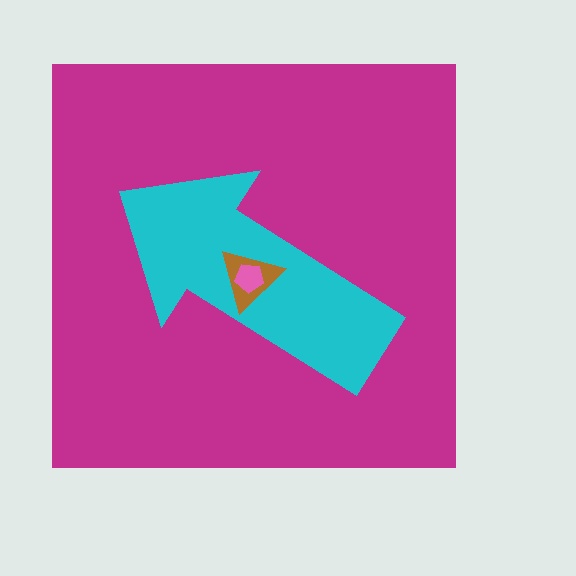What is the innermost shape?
The pink pentagon.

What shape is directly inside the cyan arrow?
The brown triangle.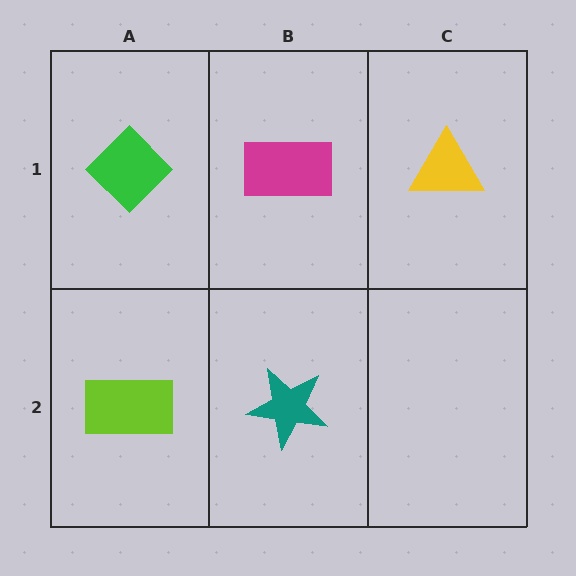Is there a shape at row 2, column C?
No, that cell is empty.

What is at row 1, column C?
A yellow triangle.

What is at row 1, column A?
A green diamond.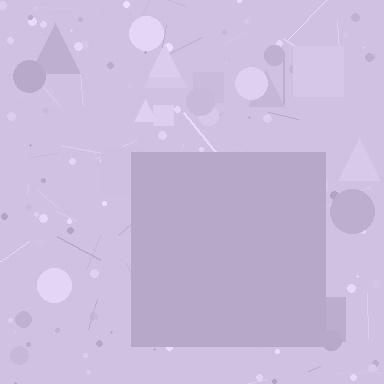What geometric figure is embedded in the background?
A square is embedded in the background.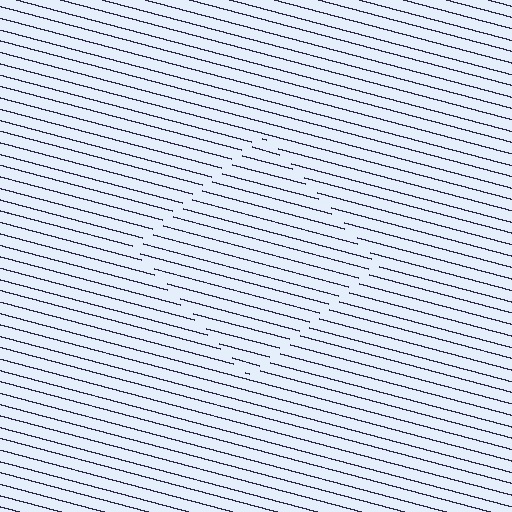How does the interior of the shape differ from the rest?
The interior of the shape contains the same grating, shifted by half a period — the contour is defined by the phase discontinuity where line-ends from the inner and outer gratings abut.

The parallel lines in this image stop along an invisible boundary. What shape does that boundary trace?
An illusory square. The interior of the shape contains the same grating, shifted by half a period — the contour is defined by the phase discontinuity where line-ends from the inner and outer gratings abut.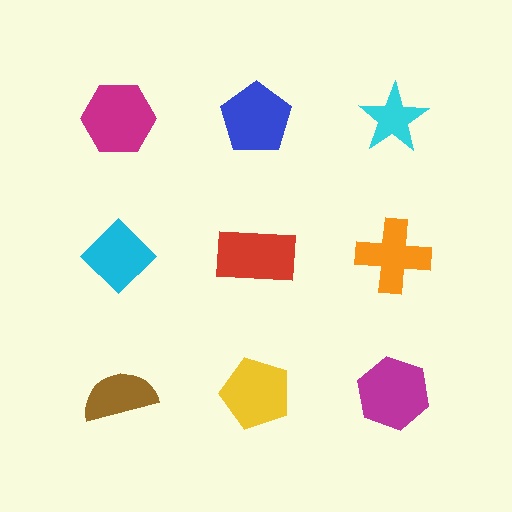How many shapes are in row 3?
3 shapes.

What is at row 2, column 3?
An orange cross.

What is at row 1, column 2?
A blue pentagon.